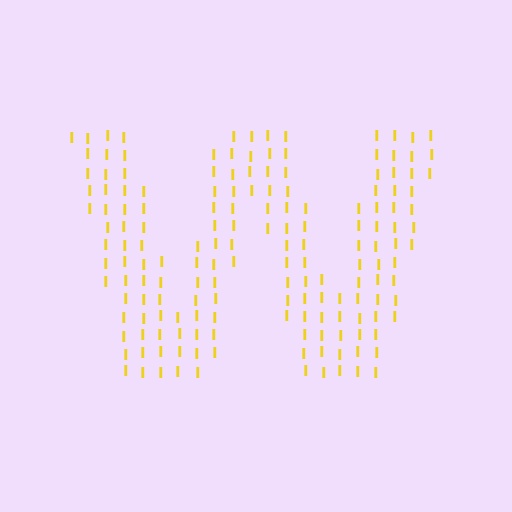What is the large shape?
The large shape is the letter W.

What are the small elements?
The small elements are letter I's.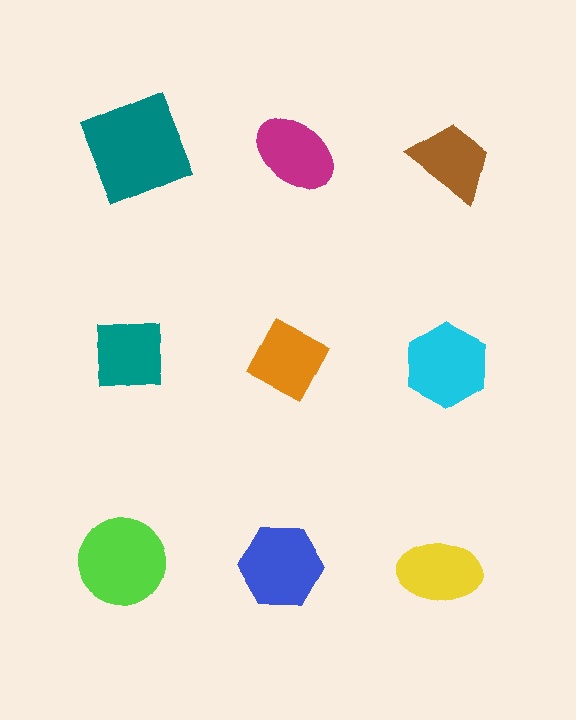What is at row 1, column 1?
A teal square.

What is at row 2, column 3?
A cyan hexagon.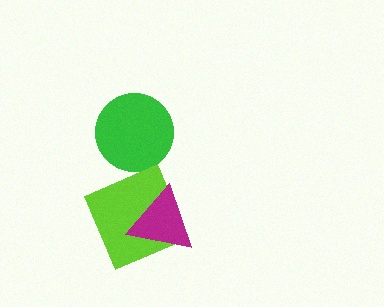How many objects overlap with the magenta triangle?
1 object overlaps with the magenta triangle.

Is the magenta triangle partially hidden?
No, no other shape covers it.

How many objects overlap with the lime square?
1 object overlaps with the lime square.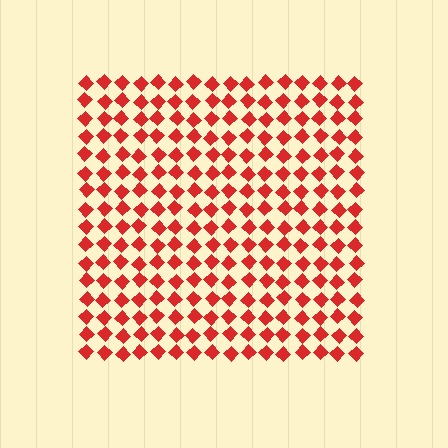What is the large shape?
The large shape is a square.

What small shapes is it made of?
It is made of small diamonds.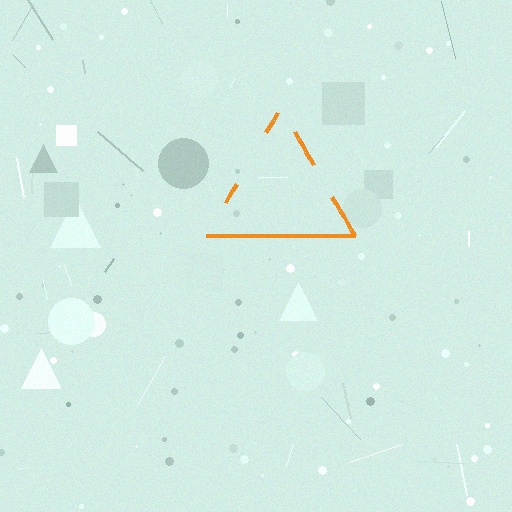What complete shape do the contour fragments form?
The contour fragments form a triangle.